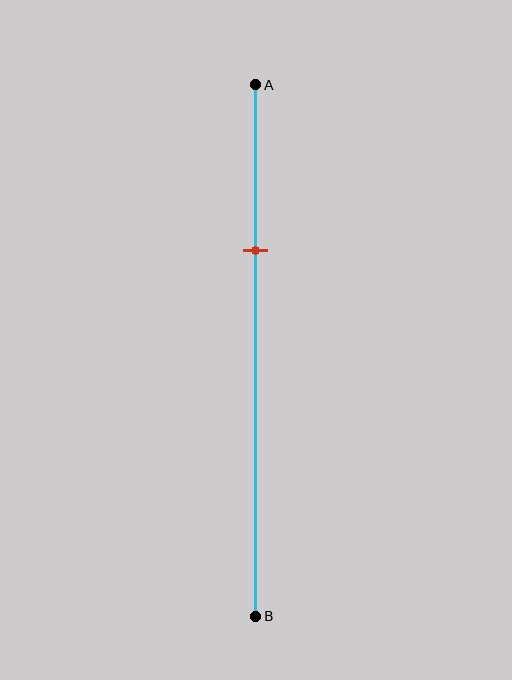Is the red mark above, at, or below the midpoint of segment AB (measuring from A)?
The red mark is above the midpoint of segment AB.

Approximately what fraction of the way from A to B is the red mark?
The red mark is approximately 30% of the way from A to B.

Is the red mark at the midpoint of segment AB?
No, the mark is at about 30% from A, not at the 50% midpoint.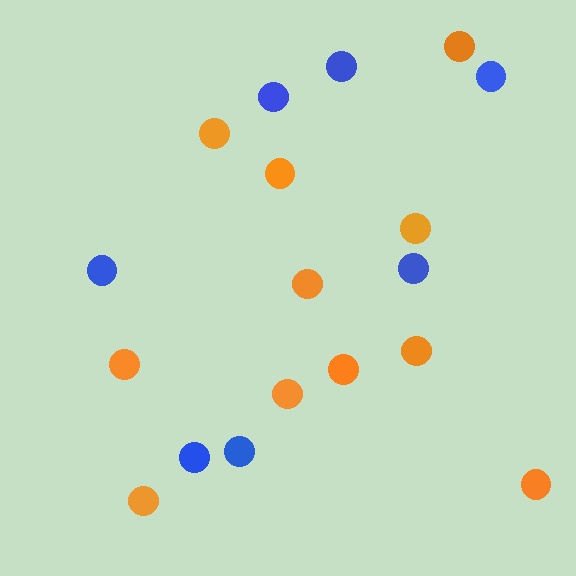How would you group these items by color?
There are 2 groups: one group of orange circles (11) and one group of blue circles (7).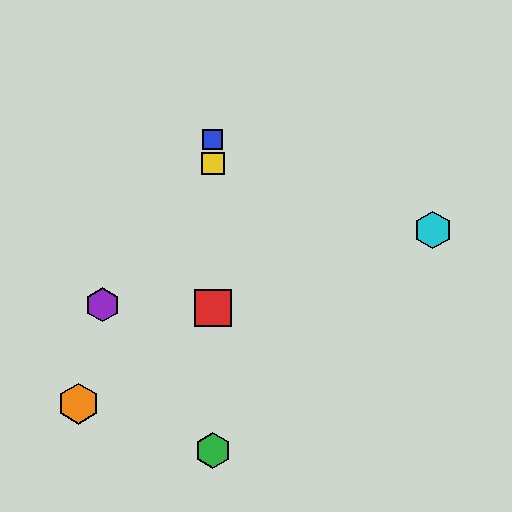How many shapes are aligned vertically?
4 shapes (the red square, the blue square, the green hexagon, the yellow square) are aligned vertically.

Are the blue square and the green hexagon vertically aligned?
Yes, both are at x≈213.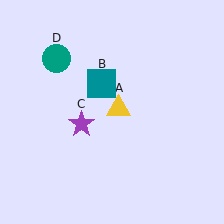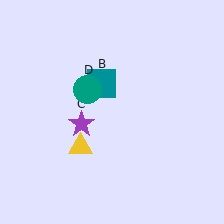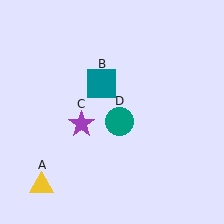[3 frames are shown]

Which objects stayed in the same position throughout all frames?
Teal square (object B) and purple star (object C) remained stationary.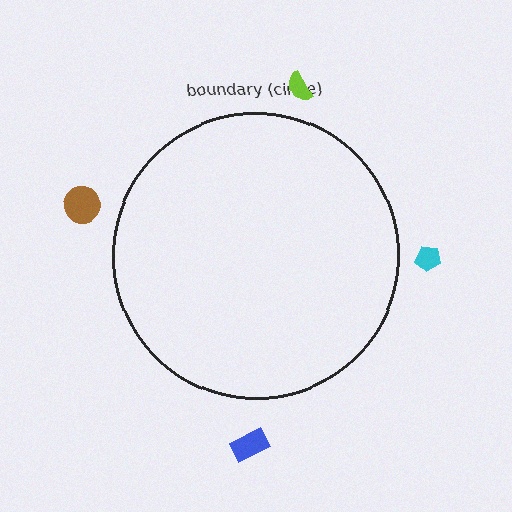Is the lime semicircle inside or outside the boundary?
Outside.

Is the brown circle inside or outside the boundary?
Outside.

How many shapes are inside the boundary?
0 inside, 4 outside.